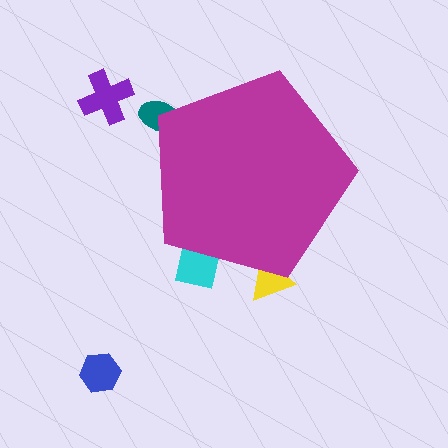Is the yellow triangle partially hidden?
Yes, the yellow triangle is partially hidden behind the magenta pentagon.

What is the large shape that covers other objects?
A magenta pentagon.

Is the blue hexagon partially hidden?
No, the blue hexagon is fully visible.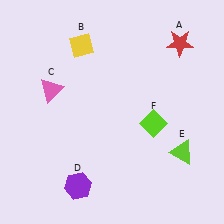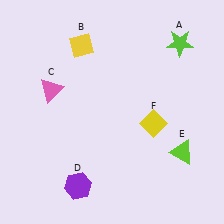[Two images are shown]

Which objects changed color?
A changed from red to lime. F changed from lime to yellow.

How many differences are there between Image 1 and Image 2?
There are 2 differences between the two images.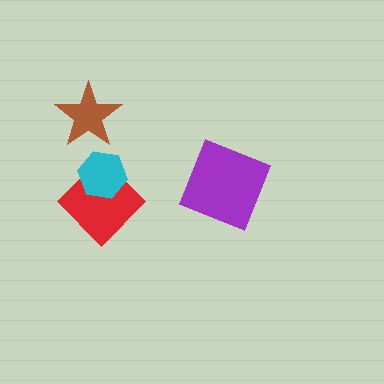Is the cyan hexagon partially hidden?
No, no other shape covers it.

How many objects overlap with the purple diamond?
0 objects overlap with the purple diamond.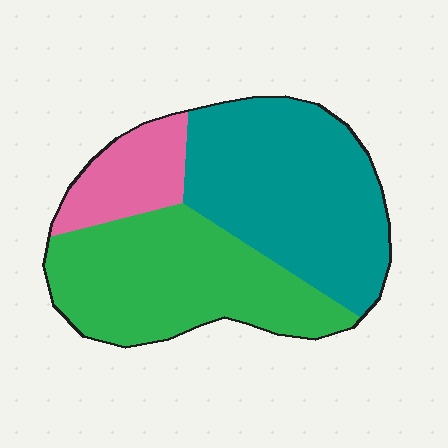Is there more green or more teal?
Teal.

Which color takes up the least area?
Pink, at roughly 15%.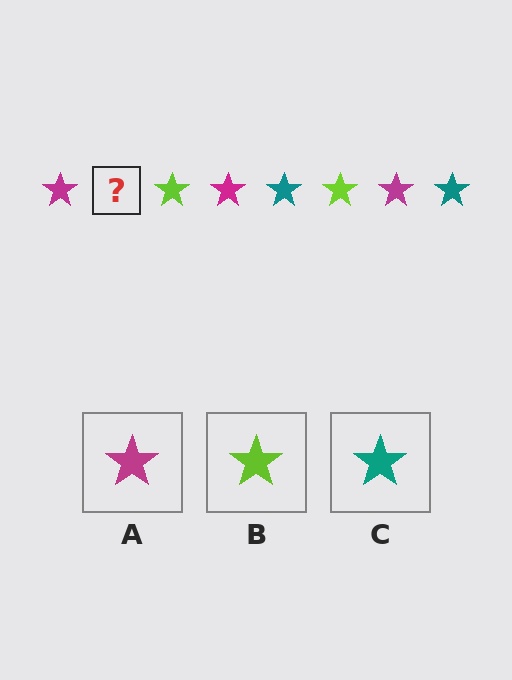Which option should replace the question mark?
Option C.